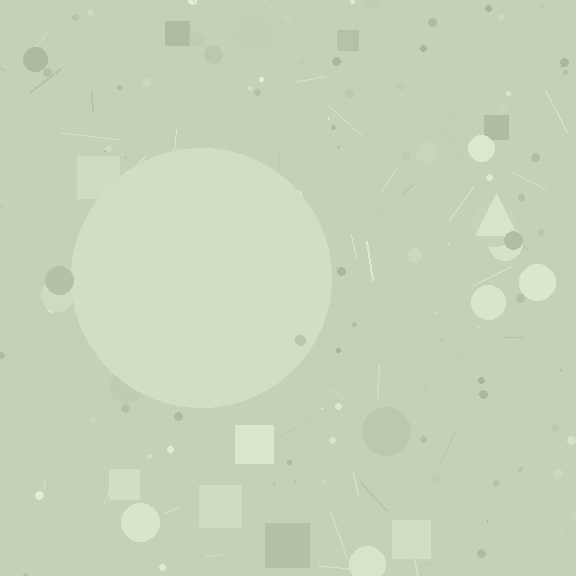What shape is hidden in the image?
A circle is hidden in the image.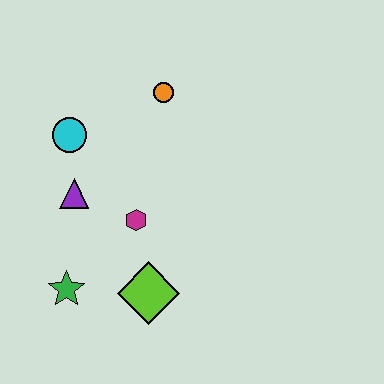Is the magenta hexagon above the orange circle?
No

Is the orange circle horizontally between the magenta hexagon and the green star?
No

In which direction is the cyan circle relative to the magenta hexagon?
The cyan circle is above the magenta hexagon.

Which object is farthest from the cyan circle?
The lime diamond is farthest from the cyan circle.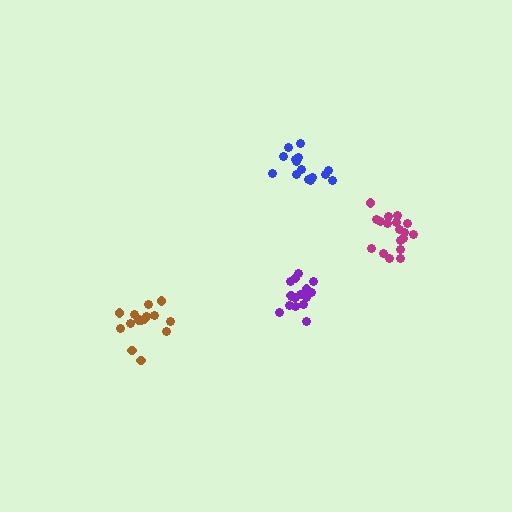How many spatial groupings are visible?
There are 4 spatial groupings.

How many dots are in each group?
Group 1: 15 dots, Group 2: 16 dots, Group 3: 18 dots, Group 4: 18 dots (67 total).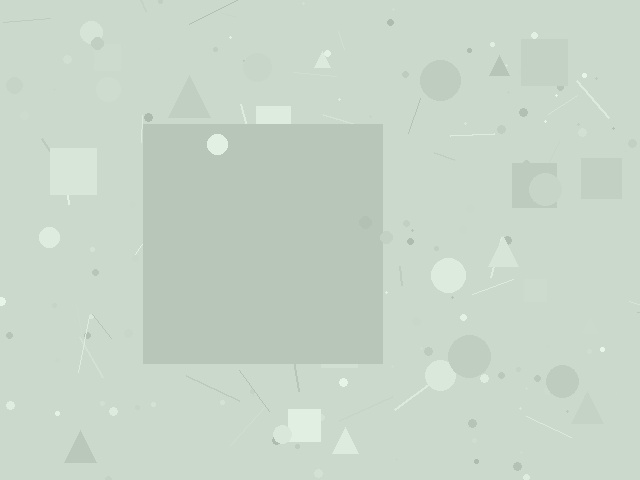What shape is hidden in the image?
A square is hidden in the image.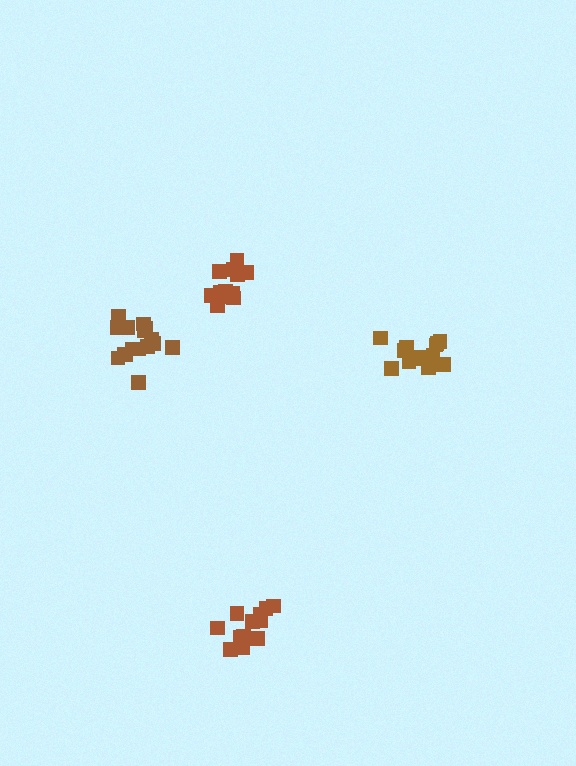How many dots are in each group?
Group 1: 14 dots, Group 2: 13 dots, Group 3: 13 dots, Group 4: 17 dots (57 total).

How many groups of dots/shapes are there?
There are 4 groups.